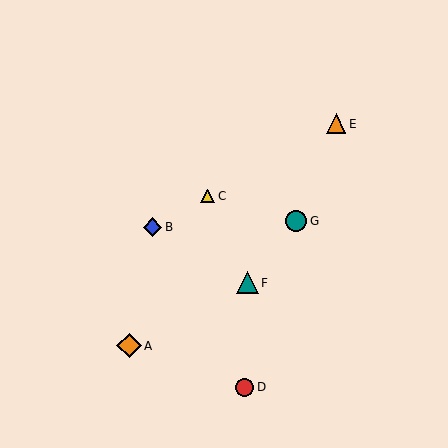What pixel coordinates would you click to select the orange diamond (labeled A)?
Click at (129, 346) to select the orange diamond A.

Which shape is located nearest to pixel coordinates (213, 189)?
The yellow triangle (labeled C) at (208, 196) is nearest to that location.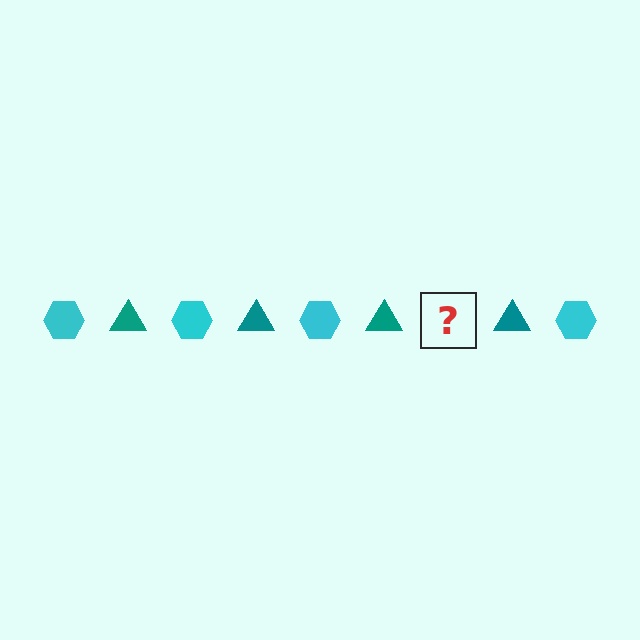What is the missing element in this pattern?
The missing element is a cyan hexagon.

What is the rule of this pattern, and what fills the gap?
The rule is that the pattern alternates between cyan hexagon and teal triangle. The gap should be filled with a cyan hexagon.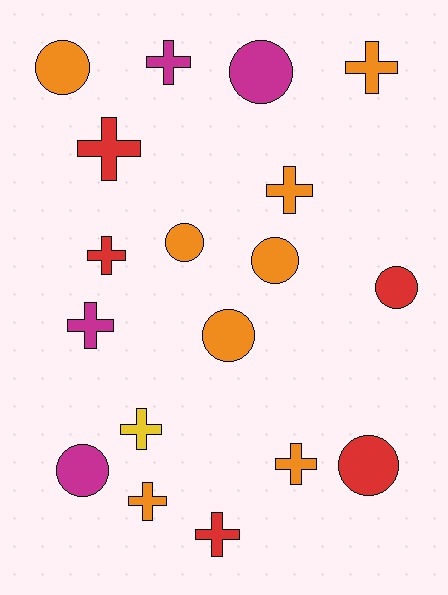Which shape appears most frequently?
Cross, with 10 objects.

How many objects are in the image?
There are 18 objects.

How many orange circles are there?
There are 4 orange circles.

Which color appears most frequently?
Orange, with 8 objects.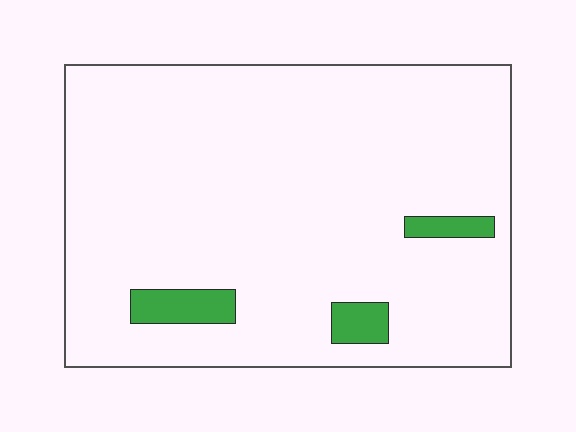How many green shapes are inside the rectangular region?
3.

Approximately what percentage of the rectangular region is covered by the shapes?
Approximately 5%.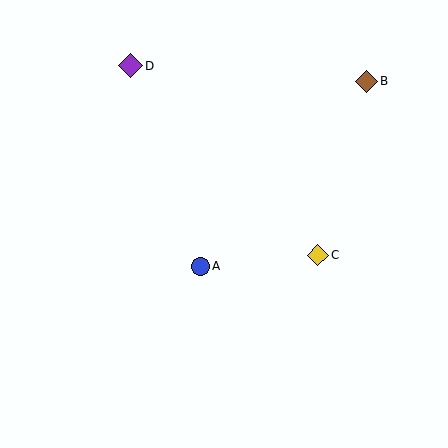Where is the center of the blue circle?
The center of the blue circle is at (200, 266).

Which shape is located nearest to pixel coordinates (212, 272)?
The blue circle (labeled A) at (200, 266) is nearest to that location.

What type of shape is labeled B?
Shape B is a brown diamond.